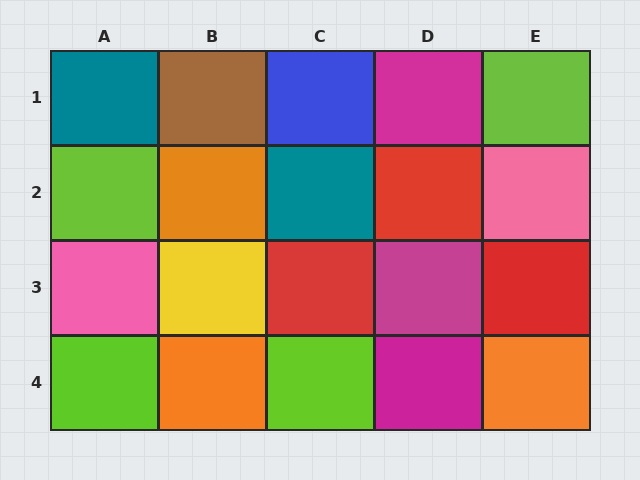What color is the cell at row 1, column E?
Lime.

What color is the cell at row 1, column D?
Magenta.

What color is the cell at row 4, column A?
Lime.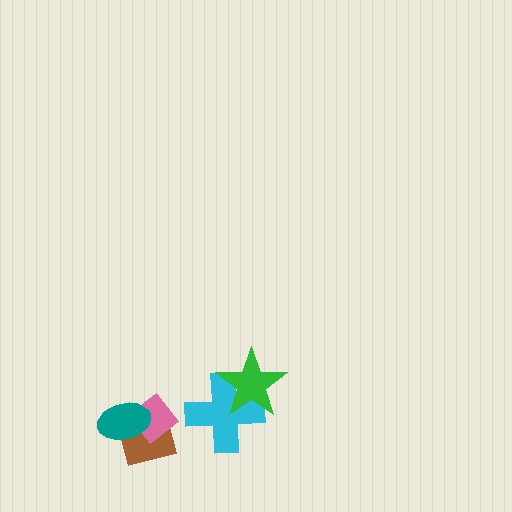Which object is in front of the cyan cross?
The green star is in front of the cyan cross.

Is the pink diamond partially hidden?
Yes, it is partially covered by another shape.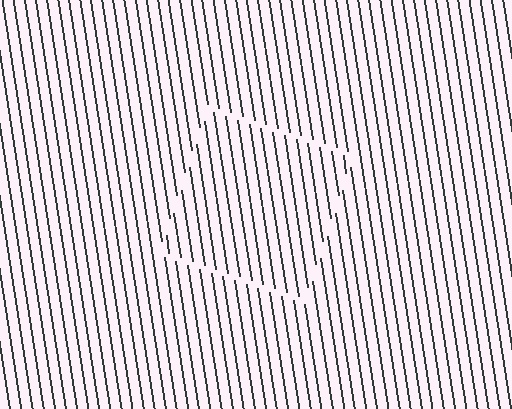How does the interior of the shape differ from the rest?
The interior of the shape contains the same grating, shifted by half a period — the contour is defined by the phase discontinuity where line-ends from the inner and outer gratings abut.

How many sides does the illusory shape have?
4 sides — the line-ends trace a square.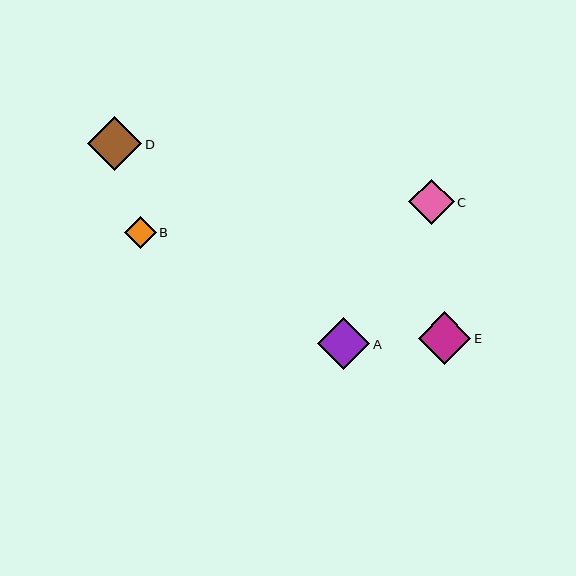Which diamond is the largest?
Diamond D is the largest with a size of approximately 54 pixels.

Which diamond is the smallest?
Diamond B is the smallest with a size of approximately 31 pixels.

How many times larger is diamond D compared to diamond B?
Diamond D is approximately 1.7 times the size of diamond B.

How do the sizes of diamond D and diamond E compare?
Diamond D and diamond E are approximately the same size.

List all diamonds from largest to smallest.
From largest to smallest: D, E, A, C, B.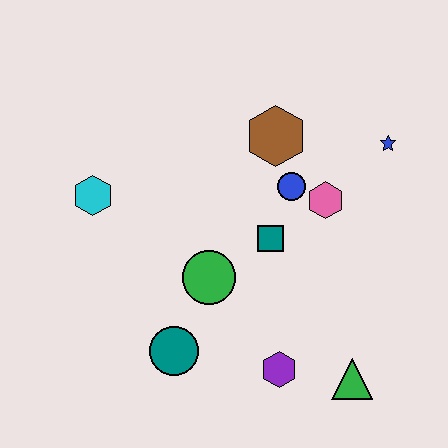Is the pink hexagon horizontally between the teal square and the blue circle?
No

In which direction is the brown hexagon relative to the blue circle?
The brown hexagon is above the blue circle.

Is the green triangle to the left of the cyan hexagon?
No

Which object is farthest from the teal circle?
The blue star is farthest from the teal circle.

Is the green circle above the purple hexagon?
Yes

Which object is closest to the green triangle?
The purple hexagon is closest to the green triangle.